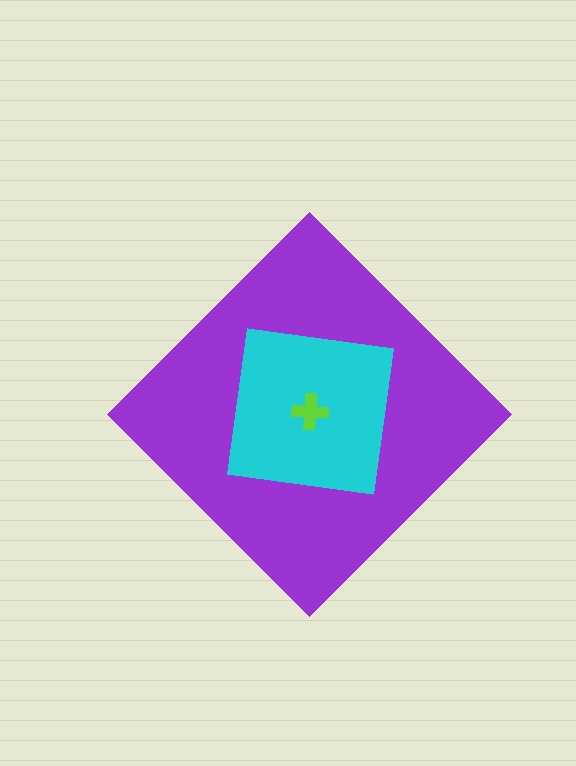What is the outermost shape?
The purple diamond.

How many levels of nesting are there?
3.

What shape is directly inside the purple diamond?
The cyan square.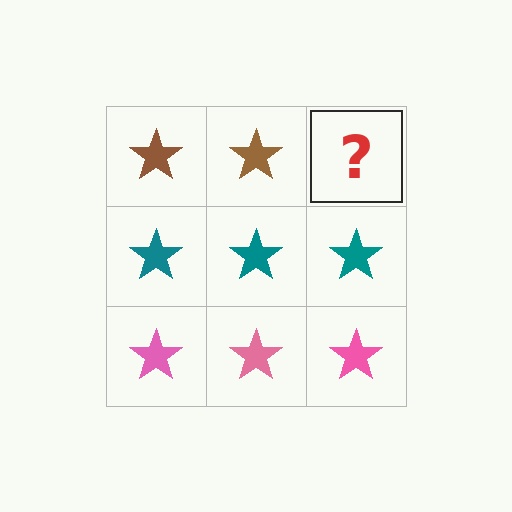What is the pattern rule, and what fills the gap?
The rule is that each row has a consistent color. The gap should be filled with a brown star.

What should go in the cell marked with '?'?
The missing cell should contain a brown star.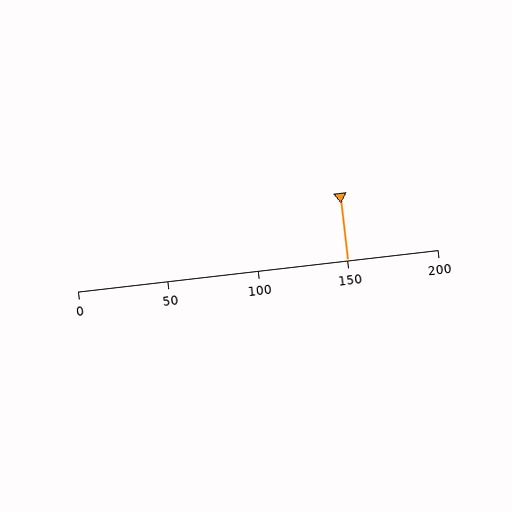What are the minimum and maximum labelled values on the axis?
The axis runs from 0 to 200.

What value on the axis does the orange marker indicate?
The marker indicates approximately 150.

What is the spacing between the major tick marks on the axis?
The major ticks are spaced 50 apart.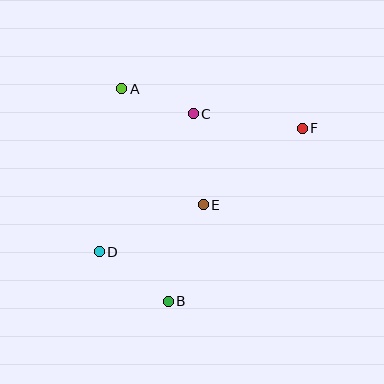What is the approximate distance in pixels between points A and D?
The distance between A and D is approximately 165 pixels.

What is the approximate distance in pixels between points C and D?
The distance between C and D is approximately 167 pixels.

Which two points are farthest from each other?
Points D and F are farthest from each other.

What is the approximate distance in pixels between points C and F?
The distance between C and F is approximately 110 pixels.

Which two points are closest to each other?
Points A and C are closest to each other.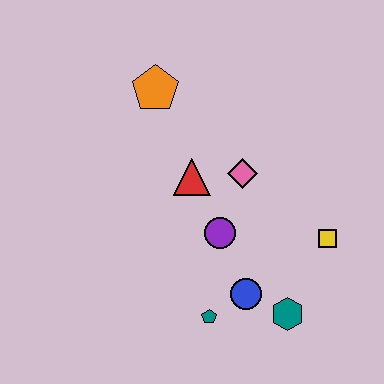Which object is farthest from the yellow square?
The orange pentagon is farthest from the yellow square.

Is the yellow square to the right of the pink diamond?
Yes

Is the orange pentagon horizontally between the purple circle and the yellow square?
No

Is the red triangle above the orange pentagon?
No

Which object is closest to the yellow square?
The teal hexagon is closest to the yellow square.